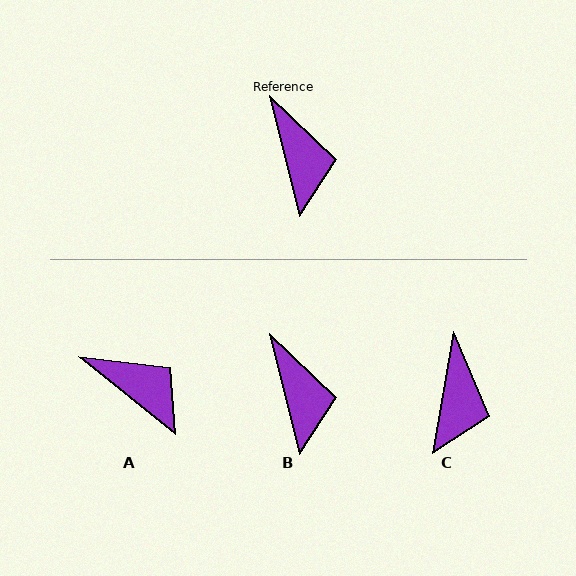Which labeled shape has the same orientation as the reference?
B.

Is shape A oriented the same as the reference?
No, it is off by about 37 degrees.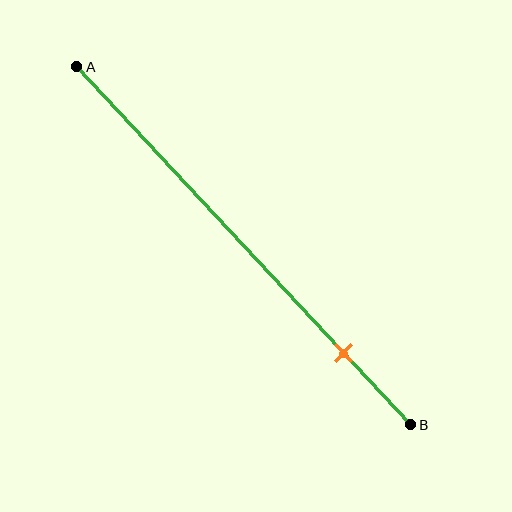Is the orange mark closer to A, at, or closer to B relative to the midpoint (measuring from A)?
The orange mark is closer to point B than the midpoint of segment AB.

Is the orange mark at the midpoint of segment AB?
No, the mark is at about 80% from A, not at the 50% midpoint.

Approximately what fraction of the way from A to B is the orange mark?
The orange mark is approximately 80% of the way from A to B.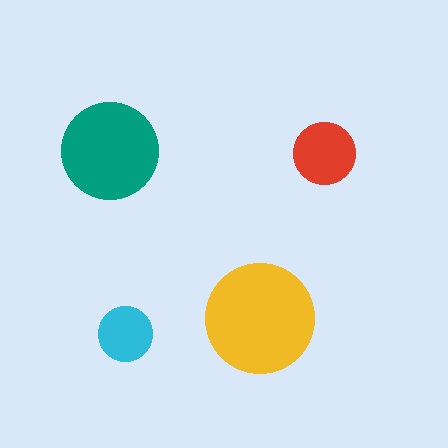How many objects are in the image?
There are 4 objects in the image.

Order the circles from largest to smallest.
the yellow one, the teal one, the red one, the cyan one.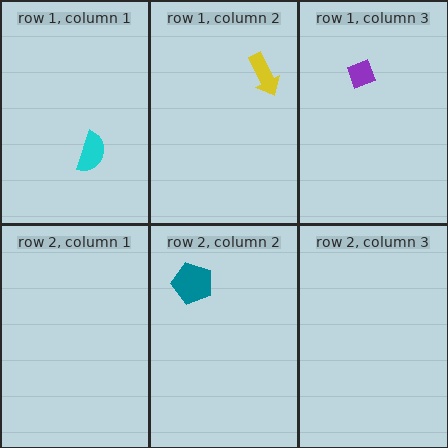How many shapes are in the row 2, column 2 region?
1.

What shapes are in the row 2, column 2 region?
The teal pentagon.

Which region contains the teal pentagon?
The row 2, column 2 region.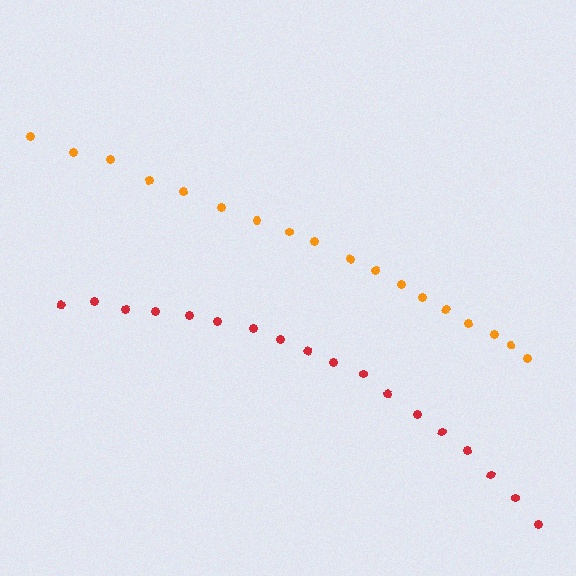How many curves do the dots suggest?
There are 2 distinct paths.